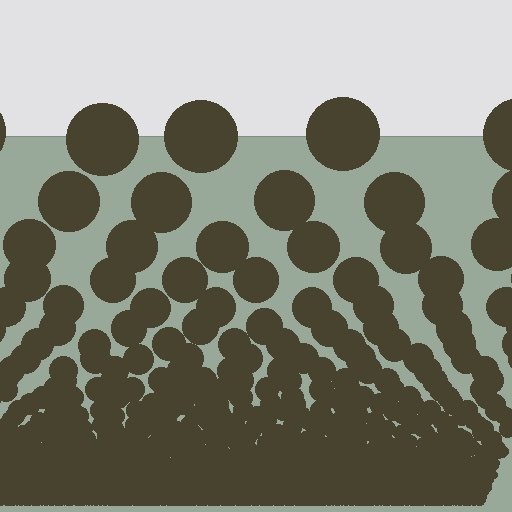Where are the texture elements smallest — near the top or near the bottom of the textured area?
Near the bottom.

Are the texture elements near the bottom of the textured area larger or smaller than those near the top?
Smaller. The gradient is inverted — elements near the bottom are smaller and denser.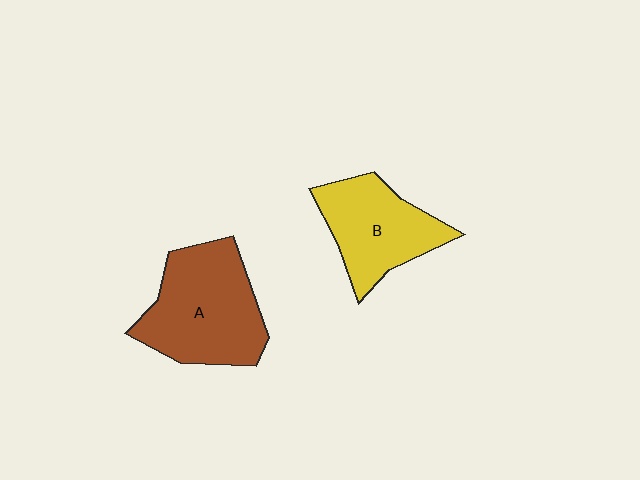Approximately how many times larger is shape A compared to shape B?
Approximately 1.3 times.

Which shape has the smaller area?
Shape B (yellow).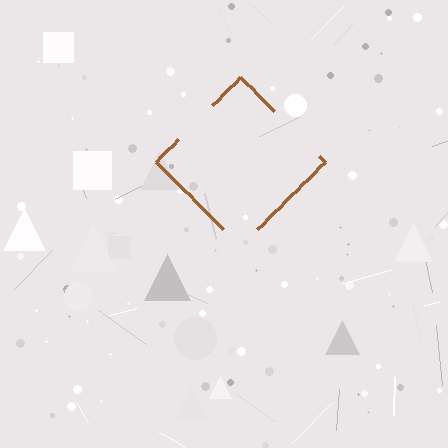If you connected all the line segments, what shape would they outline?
They would outline a diamond.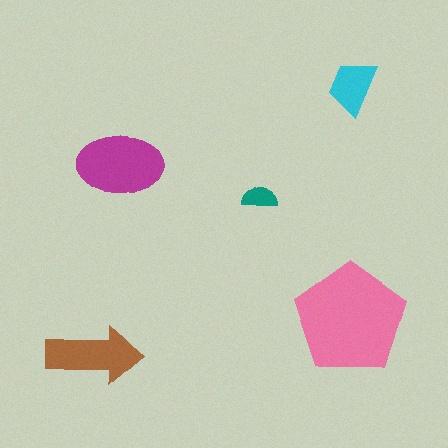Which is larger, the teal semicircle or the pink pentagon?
The pink pentagon.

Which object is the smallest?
The teal semicircle.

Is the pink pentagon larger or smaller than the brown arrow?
Larger.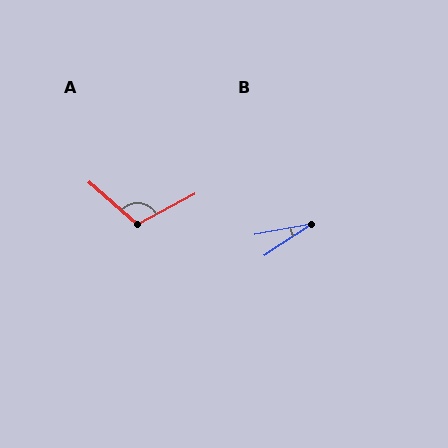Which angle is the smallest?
B, at approximately 23 degrees.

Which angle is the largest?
A, at approximately 111 degrees.